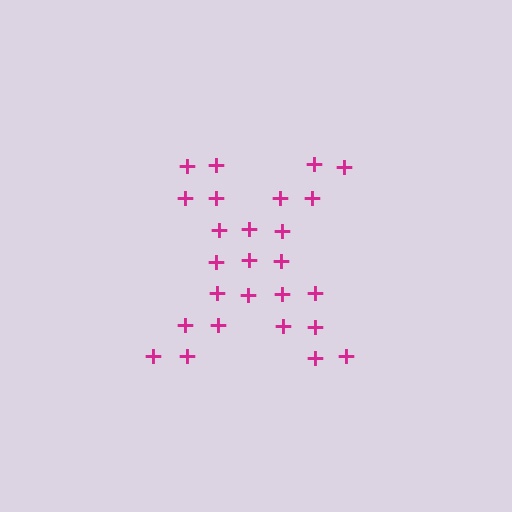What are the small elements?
The small elements are plus signs.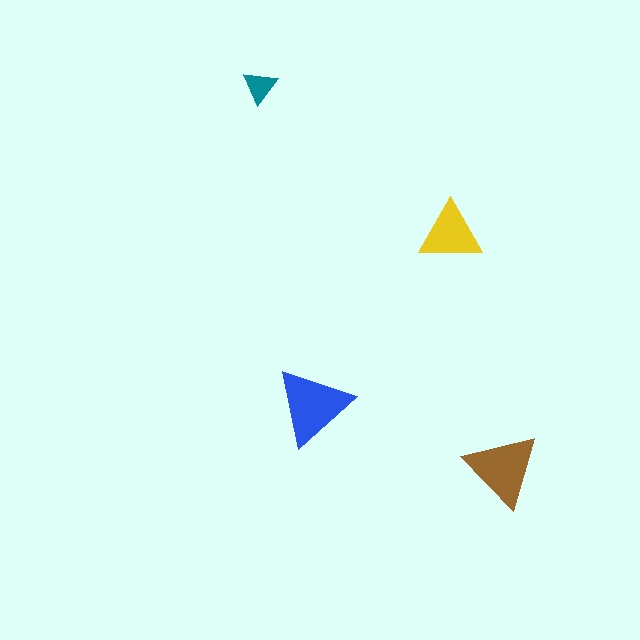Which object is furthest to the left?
The teal triangle is leftmost.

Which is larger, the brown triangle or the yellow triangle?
The brown one.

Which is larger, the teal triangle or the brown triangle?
The brown one.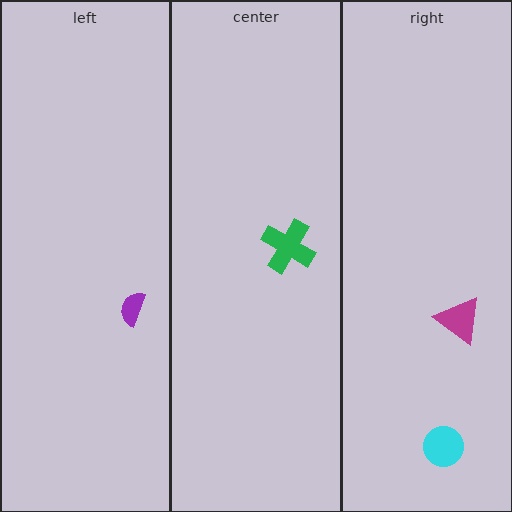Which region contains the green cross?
The center region.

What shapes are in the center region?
The green cross.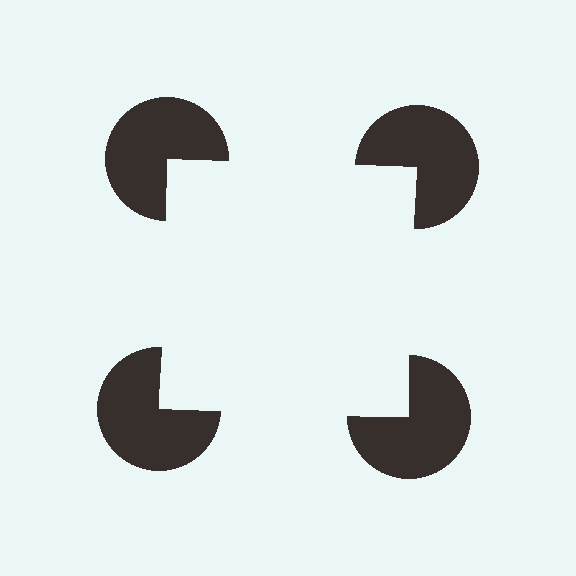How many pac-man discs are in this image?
There are 4 — one at each vertex of the illusory square.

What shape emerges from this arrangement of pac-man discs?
An illusory square — its edges are inferred from the aligned wedge cuts in the pac-man discs, not physically drawn.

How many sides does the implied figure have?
4 sides.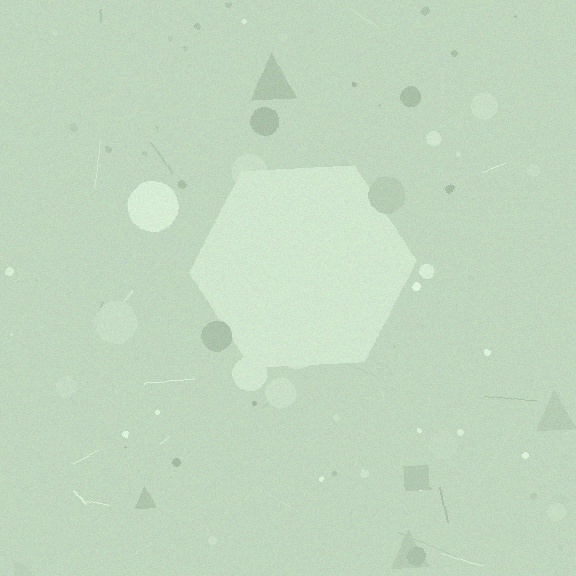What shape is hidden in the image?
A hexagon is hidden in the image.